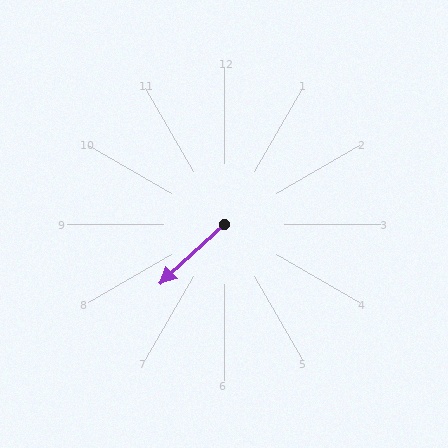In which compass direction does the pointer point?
Southwest.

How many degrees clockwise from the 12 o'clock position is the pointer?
Approximately 227 degrees.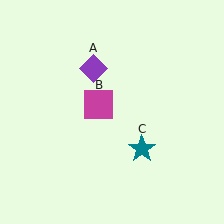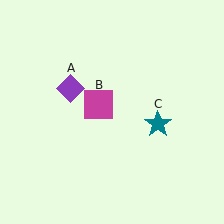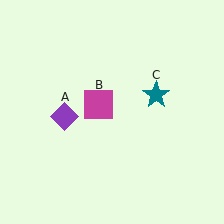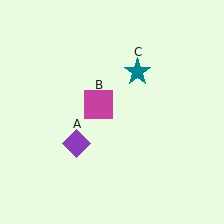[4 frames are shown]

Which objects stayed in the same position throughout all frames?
Magenta square (object B) remained stationary.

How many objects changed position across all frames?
2 objects changed position: purple diamond (object A), teal star (object C).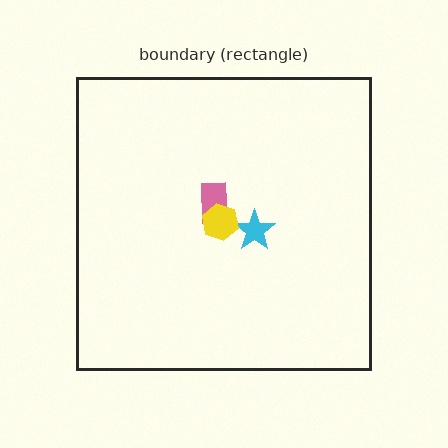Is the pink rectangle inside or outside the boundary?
Inside.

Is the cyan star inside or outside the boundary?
Inside.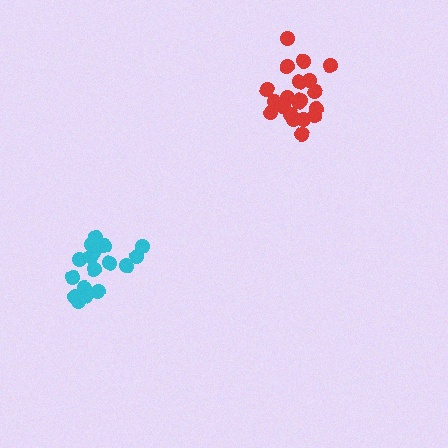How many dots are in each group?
Group 1: 17 dots, Group 2: 20 dots (37 total).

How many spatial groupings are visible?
There are 2 spatial groupings.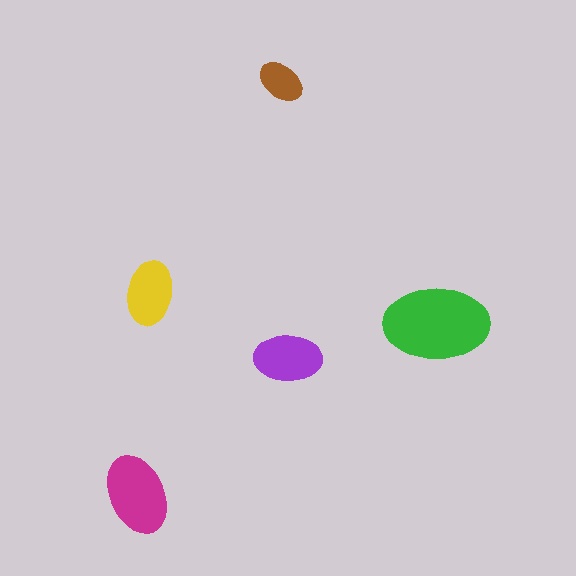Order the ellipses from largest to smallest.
the green one, the magenta one, the purple one, the yellow one, the brown one.